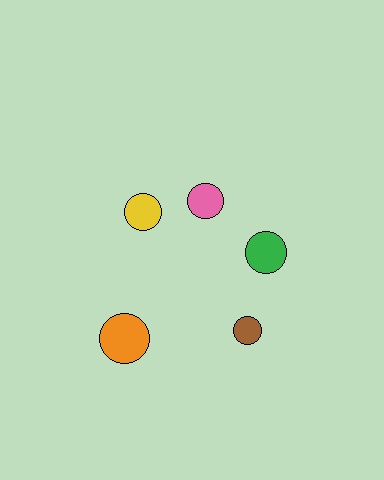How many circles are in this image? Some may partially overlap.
There are 5 circles.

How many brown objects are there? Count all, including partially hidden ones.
There is 1 brown object.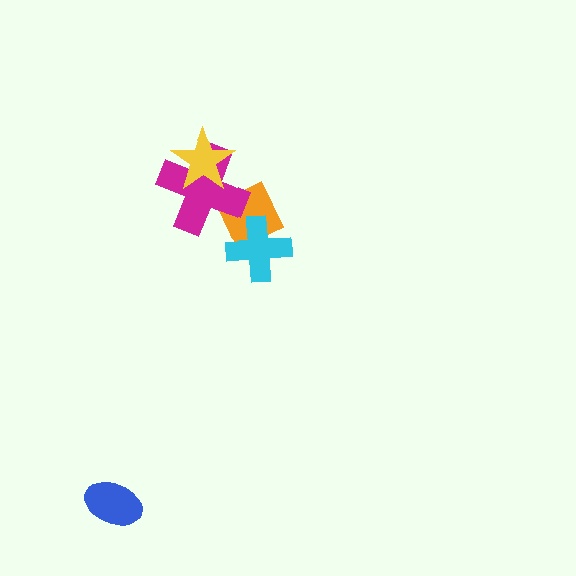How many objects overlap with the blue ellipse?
0 objects overlap with the blue ellipse.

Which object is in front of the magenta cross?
The yellow star is in front of the magenta cross.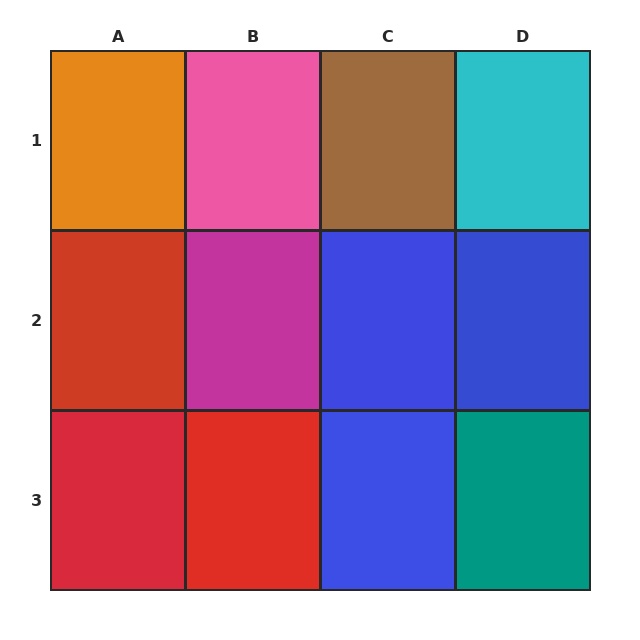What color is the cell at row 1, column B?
Pink.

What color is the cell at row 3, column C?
Blue.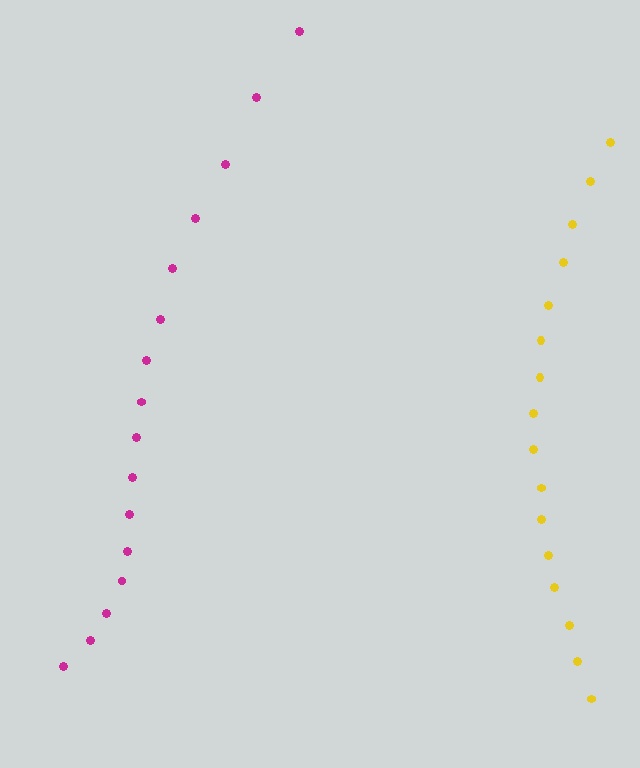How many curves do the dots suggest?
There are 2 distinct paths.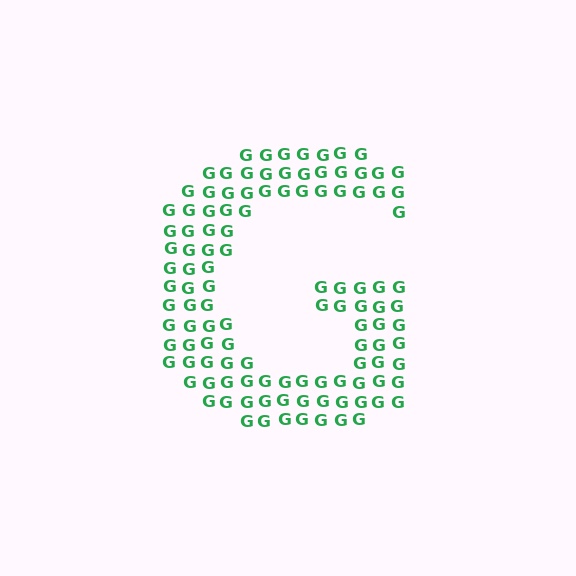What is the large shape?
The large shape is the letter G.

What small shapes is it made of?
It is made of small letter G's.